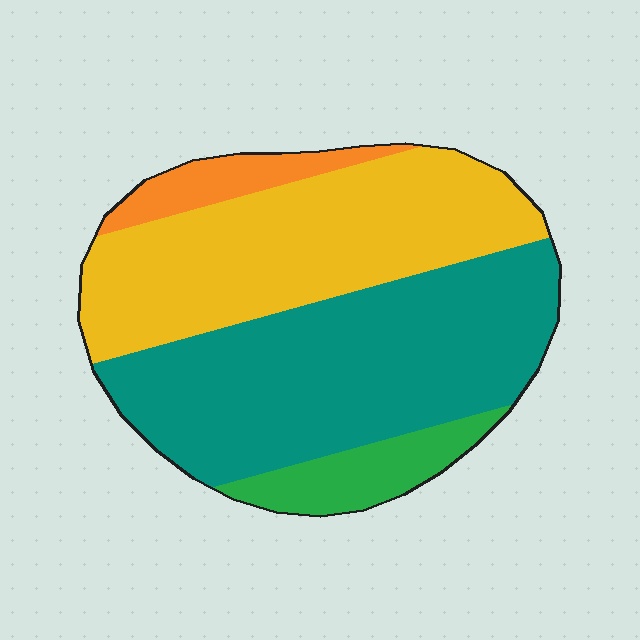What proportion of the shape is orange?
Orange takes up less than a sixth of the shape.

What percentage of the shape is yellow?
Yellow covers roughly 40% of the shape.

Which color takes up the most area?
Teal, at roughly 45%.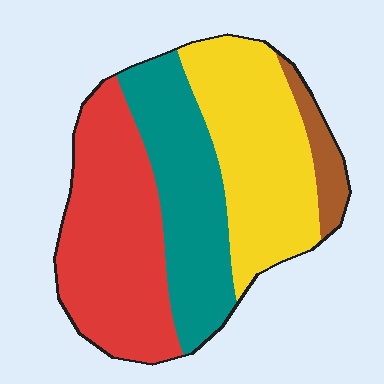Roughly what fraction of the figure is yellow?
Yellow takes up between a quarter and a half of the figure.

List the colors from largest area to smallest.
From largest to smallest: red, yellow, teal, brown.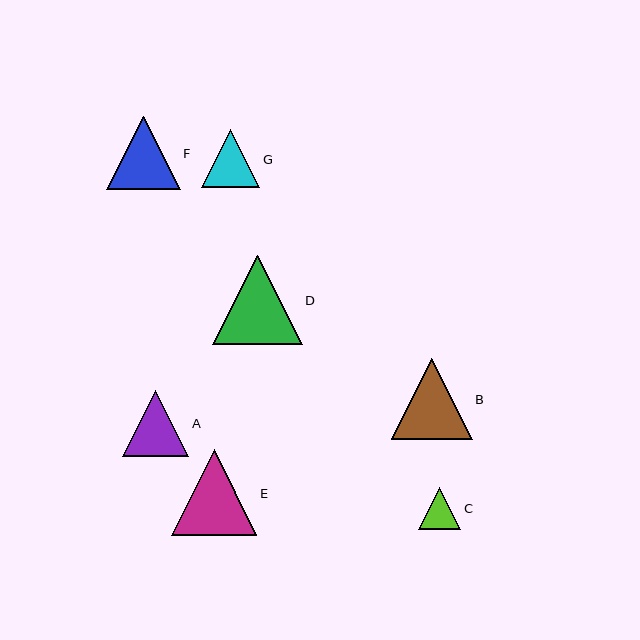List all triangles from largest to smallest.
From largest to smallest: D, E, B, F, A, G, C.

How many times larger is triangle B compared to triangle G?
Triangle B is approximately 1.4 times the size of triangle G.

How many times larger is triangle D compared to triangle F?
Triangle D is approximately 1.2 times the size of triangle F.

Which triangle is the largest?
Triangle D is the largest with a size of approximately 90 pixels.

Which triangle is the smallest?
Triangle C is the smallest with a size of approximately 42 pixels.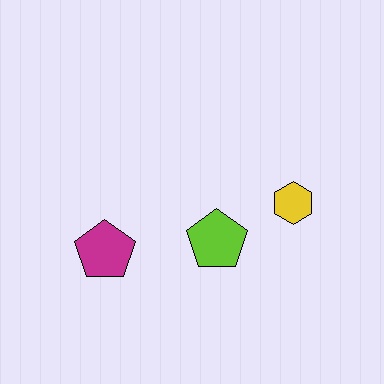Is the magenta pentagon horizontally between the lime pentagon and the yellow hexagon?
No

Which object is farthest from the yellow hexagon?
The magenta pentagon is farthest from the yellow hexagon.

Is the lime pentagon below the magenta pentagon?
No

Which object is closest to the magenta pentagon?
The lime pentagon is closest to the magenta pentagon.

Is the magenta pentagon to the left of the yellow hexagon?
Yes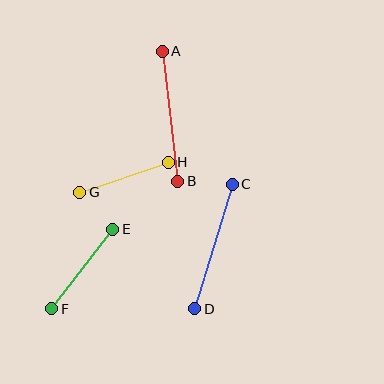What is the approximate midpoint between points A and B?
The midpoint is at approximately (170, 116) pixels.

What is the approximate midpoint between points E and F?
The midpoint is at approximately (82, 269) pixels.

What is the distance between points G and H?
The distance is approximately 93 pixels.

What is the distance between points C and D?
The distance is approximately 130 pixels.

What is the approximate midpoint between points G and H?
The midpoint is at approximately (124, 177) pixels.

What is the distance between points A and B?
The distance is approximately 131 pixels.